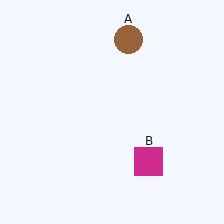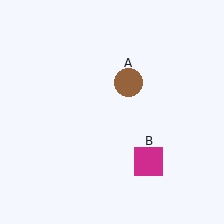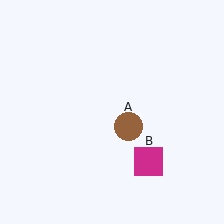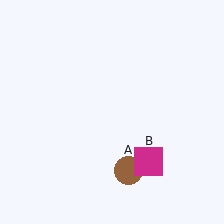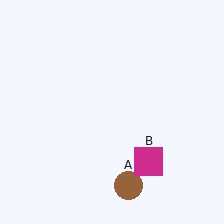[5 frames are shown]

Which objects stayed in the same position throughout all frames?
Magenta square (object B) remained stationary.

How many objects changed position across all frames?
1 object changed position: brown circle (object A).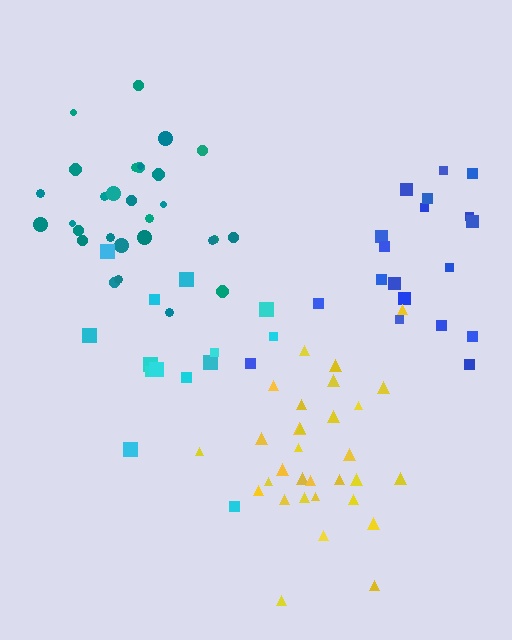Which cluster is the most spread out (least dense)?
Cyan.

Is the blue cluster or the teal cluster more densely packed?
Teal.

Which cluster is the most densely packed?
Teal.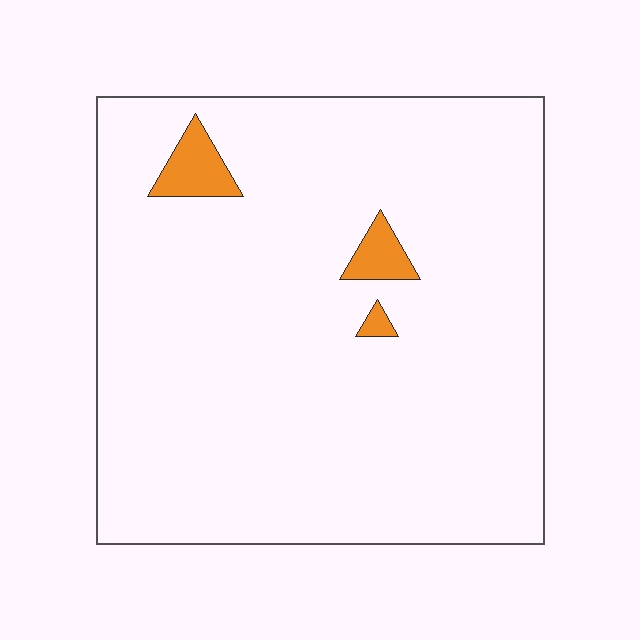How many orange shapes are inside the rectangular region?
3.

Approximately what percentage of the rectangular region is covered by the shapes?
Approximately 5%.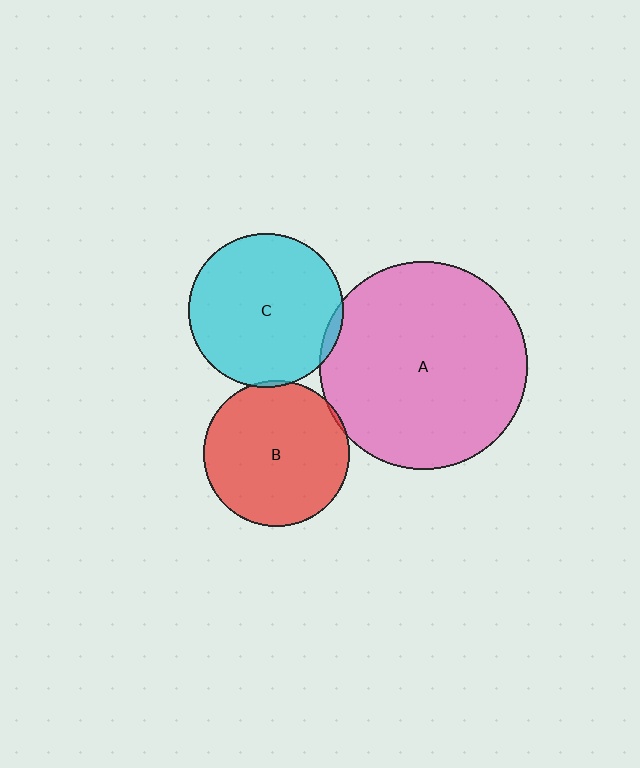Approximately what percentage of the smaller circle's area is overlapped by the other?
Approximately 5%.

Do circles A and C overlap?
Yes.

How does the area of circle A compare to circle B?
Approximately 2.0 times.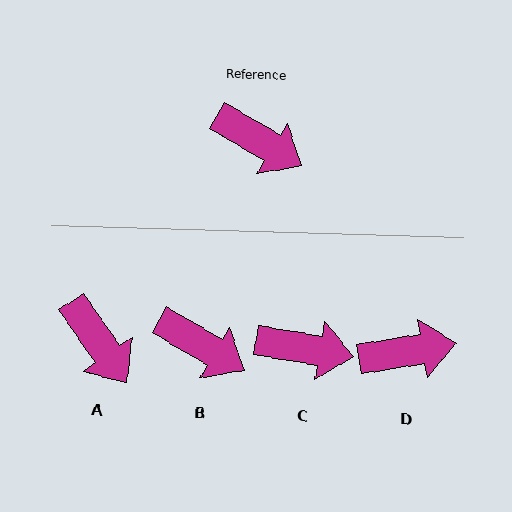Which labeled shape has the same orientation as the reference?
B.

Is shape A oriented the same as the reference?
No, it is off by about 25 degrees.